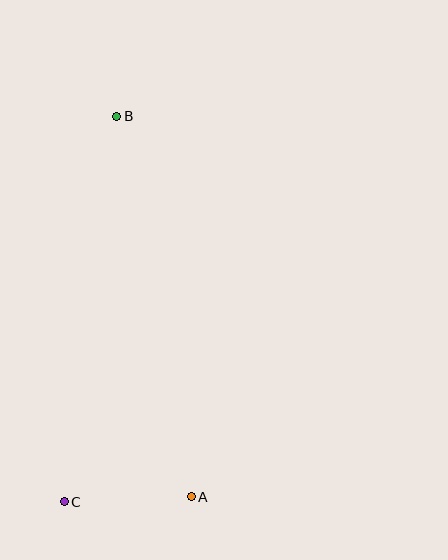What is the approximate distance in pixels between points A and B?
The distance between A and B is approximately 388 pixels.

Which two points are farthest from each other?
Points B and C are farthest from each other.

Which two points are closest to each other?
Points A and C are closest to each other.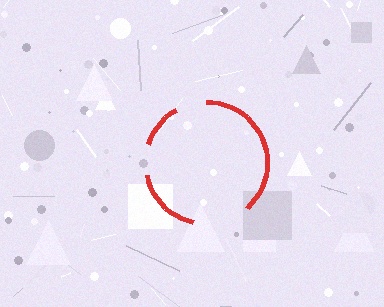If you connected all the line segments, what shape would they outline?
They would outline a circle.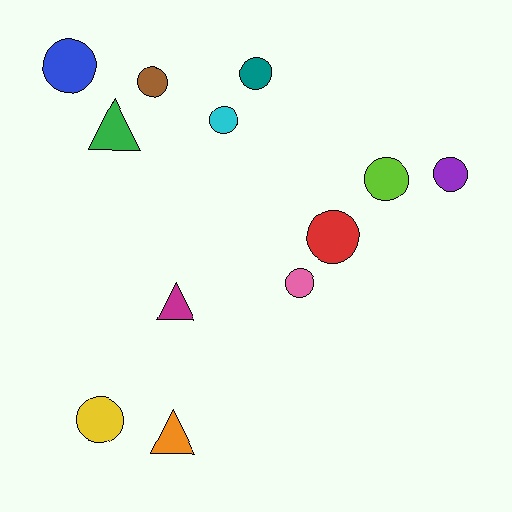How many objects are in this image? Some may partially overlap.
There are 12 objects.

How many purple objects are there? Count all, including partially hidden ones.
There is 1 purple object.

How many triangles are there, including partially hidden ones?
There are 3 triangles.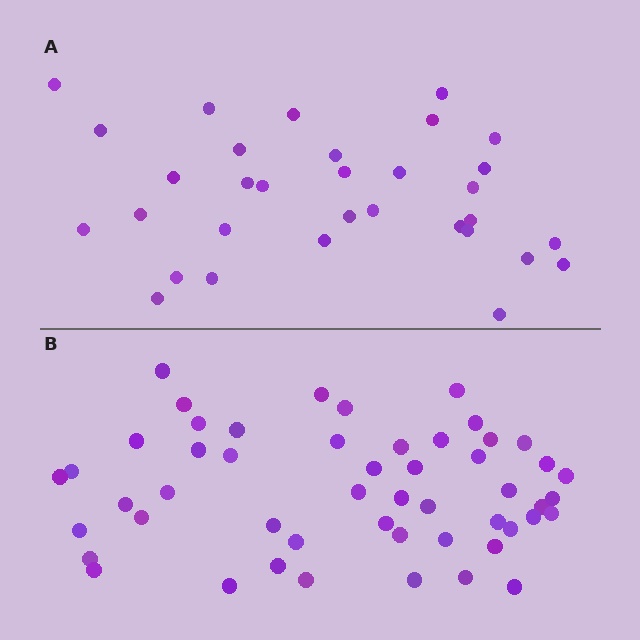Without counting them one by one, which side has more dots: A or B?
Region B (the bottom region) has more dots.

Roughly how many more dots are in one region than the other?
Region B has approximately 20 more dots than region A.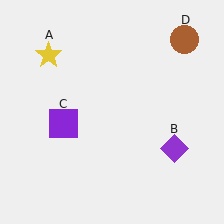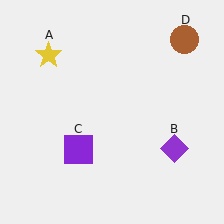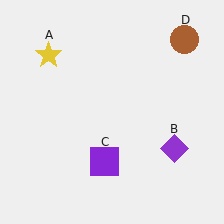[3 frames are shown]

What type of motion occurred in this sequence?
The purple square (object C) rotated counterclockwise around the center of the scene.